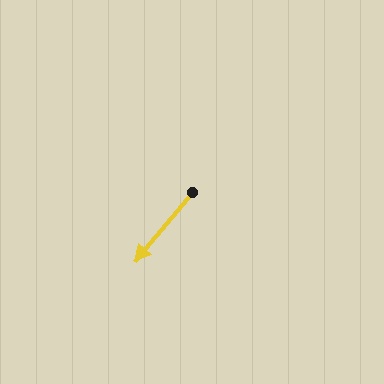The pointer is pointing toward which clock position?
Roughly 7 o'clock.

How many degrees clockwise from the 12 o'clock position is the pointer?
Approximately 220 degrees.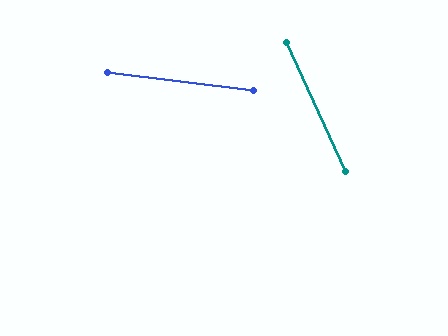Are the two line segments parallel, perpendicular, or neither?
Neither parallel nor perpendicular — they differ by about 58°.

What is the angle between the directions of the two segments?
Approximately 58 degrees.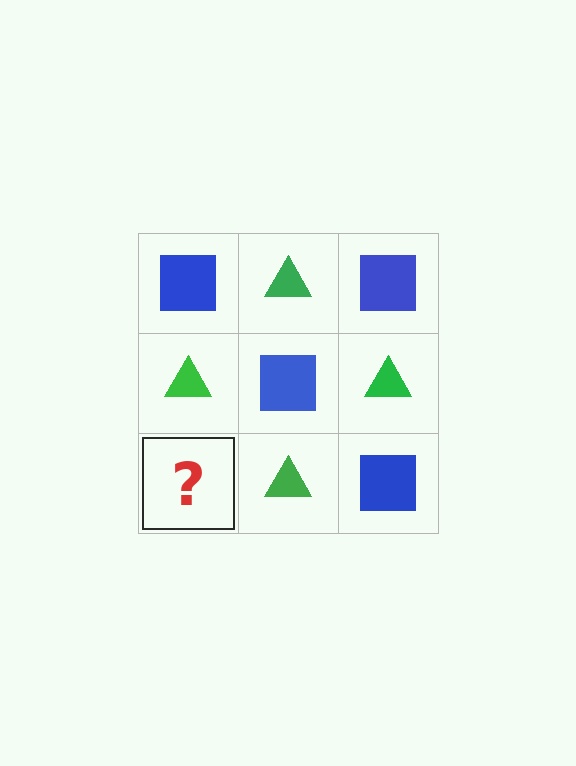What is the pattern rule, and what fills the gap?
The rule is that it alternates blue square and green triangle in a checkerboard pattern. The gap should be filled with a blue square.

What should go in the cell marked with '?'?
The missing cell should contain a blue square.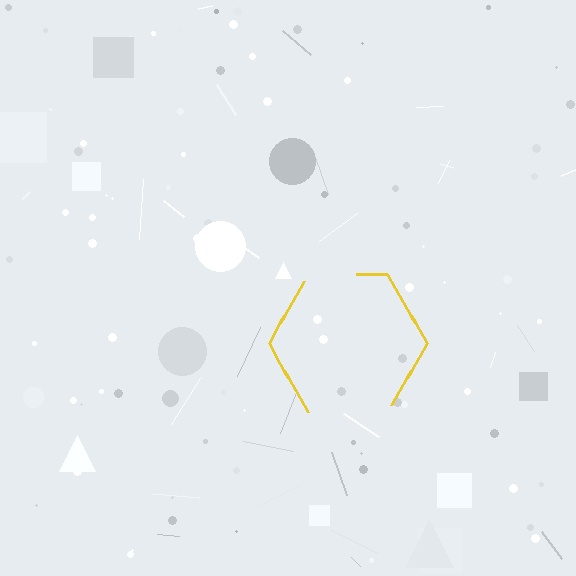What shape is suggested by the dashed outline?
The dashed outline suggests a hexagon.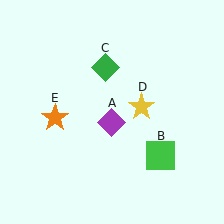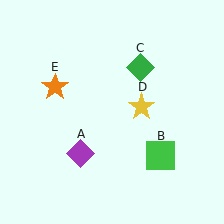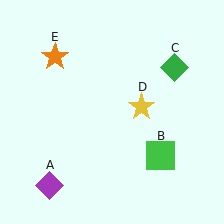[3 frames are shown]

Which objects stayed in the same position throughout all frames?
Green square (object B) and yellow star (object D) remained stationary.